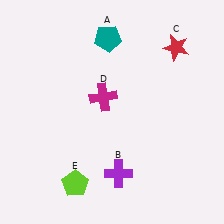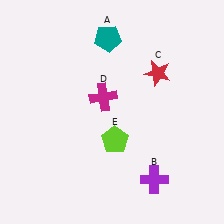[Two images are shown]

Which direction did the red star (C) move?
The red star (C) moved down.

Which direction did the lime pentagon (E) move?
The lime pentagon (E) moved up.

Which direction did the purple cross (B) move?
The purple cross (B) moved right.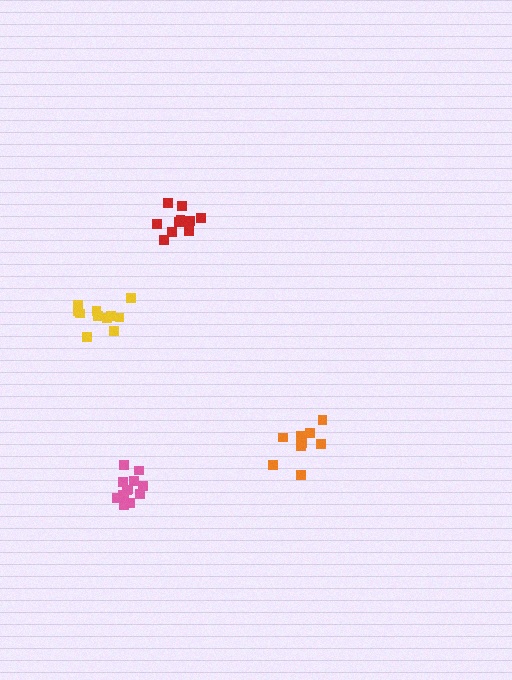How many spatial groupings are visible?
There are 4 spatial groupings.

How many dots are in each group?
Group 1: 11 dots, Group 2: 9 dots, Group 3: 15 dots, Group 4: 11 dots (46 total).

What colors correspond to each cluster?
The clusters are colored: red, orange, pink, yellow.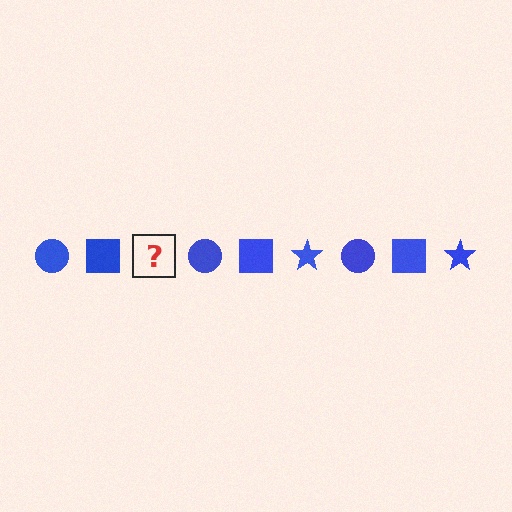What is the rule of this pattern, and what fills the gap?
The rule is that the pattern cycles through circle, square, star shapes in blue. The gap should be filled with a blue star.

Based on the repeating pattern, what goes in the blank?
The blank should be a blue star.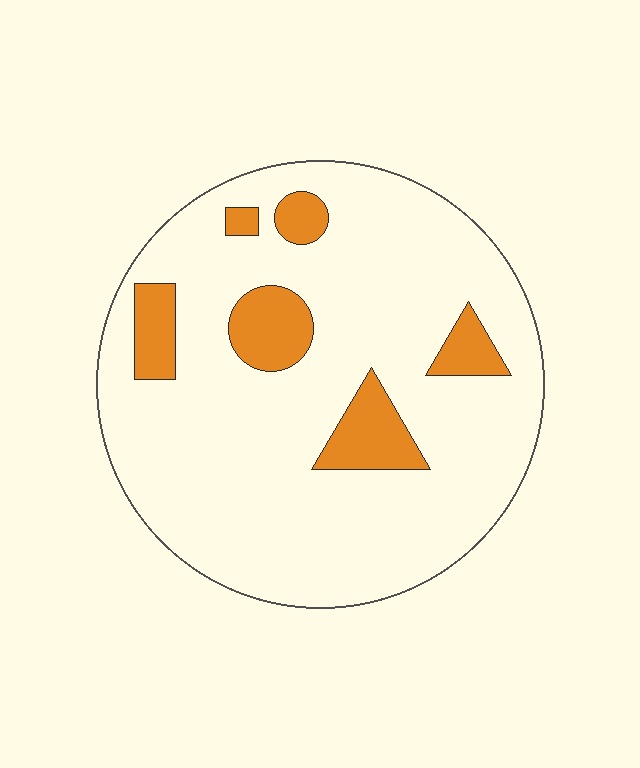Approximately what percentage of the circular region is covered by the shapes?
Approximately 15%.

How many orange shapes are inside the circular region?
6.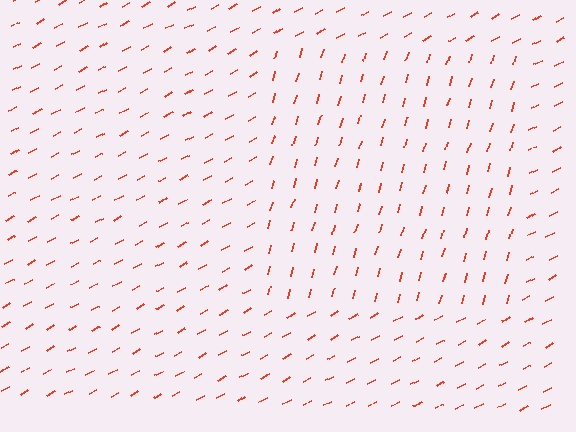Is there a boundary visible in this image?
Yes, there is a texture boundary formed by a change in line orientation.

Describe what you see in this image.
The image is filled with small red line segments. A rectangle region in the image has lines oriented differently from the surrounding lines, creating a visible texture boundary.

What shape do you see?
I see a rectangle.